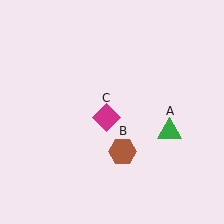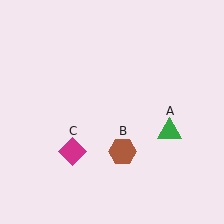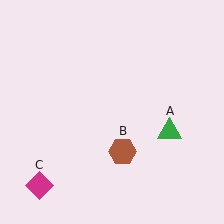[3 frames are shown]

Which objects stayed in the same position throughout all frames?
Green triangle (object A) and brown hexagon (object B) remained stationary.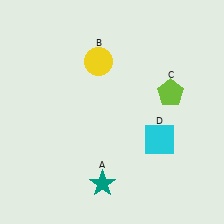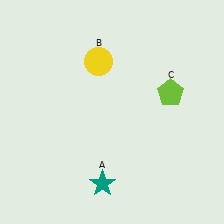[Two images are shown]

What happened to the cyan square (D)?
The cyan square (D) was removed in Image 2. It was in the bottom-right area of Image 1.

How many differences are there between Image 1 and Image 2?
There is 1 difference between the two images.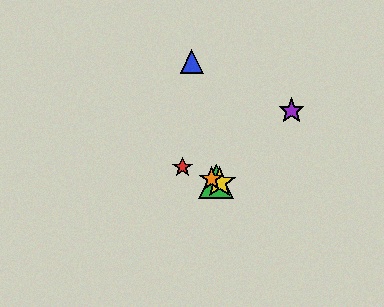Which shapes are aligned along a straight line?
The red star, the green triangle, the yellow star, the orange star are aligned along a straight line.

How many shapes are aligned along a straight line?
4 shapes (the red star, the green triangle, the yellow star, the orange star) are aligned along a straight line.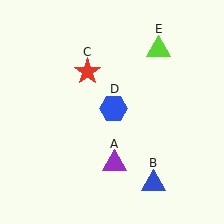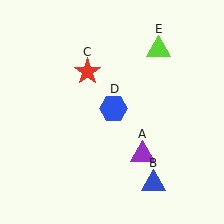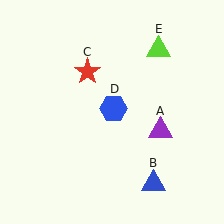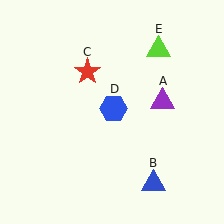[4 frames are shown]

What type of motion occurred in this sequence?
The purple triangle (object A) rotated counterclockwise around the center of the scene.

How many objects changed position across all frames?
1 object changed position: purple triangle (object A).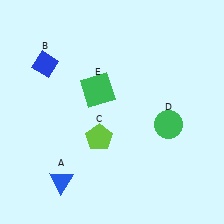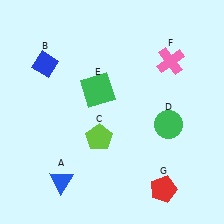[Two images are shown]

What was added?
A pink cross (F), a red pentagon (G) were added in Image 2.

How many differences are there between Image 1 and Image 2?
There are 2 differences between the two images.